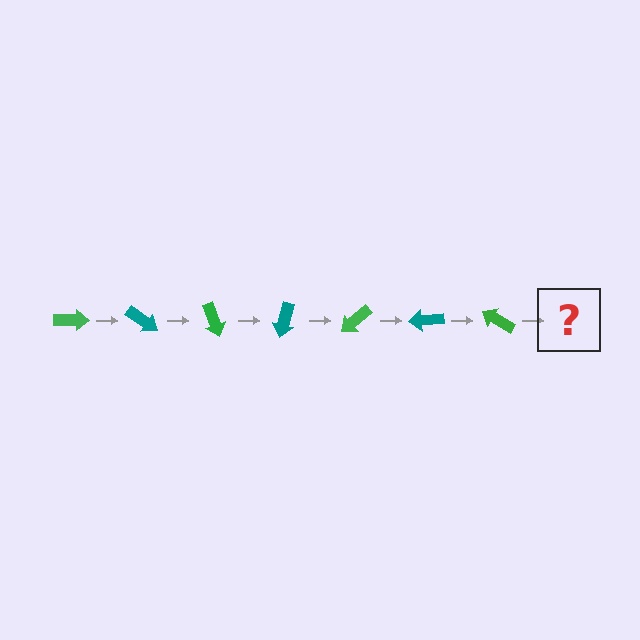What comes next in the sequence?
The next element should be a teal arrow, rotated 245 degrees from the start.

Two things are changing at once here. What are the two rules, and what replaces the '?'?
The two rules are that it rotates 35 degrees each step and the color cycles through green and teal. The '?' should be a teal arrow, rotated 245 degrees from the start.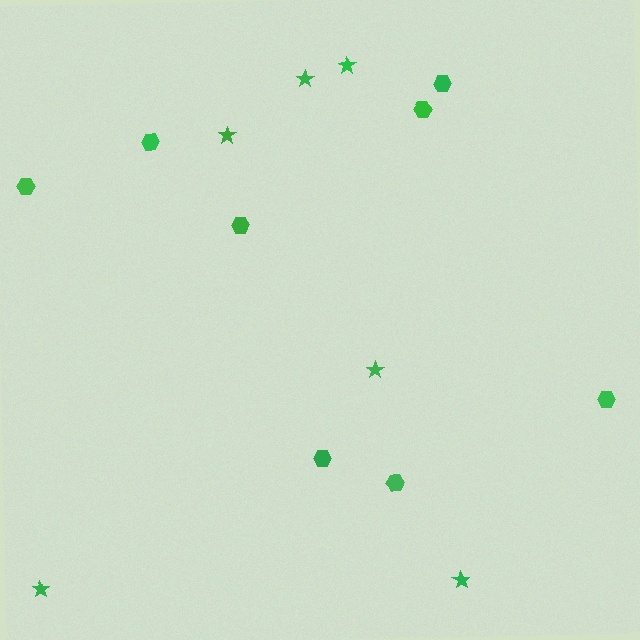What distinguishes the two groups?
There are 2 groups: one group of hexagons (8) and one group of stars (6).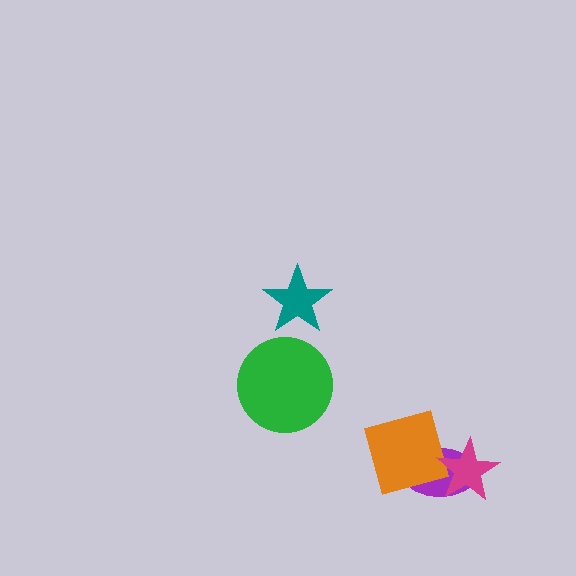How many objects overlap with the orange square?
1 object overlaps with the orange square.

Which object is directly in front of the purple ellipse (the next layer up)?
The orange square is directly in front of the purple ellipse.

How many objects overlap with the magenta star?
1 object overlaps with the magenta star.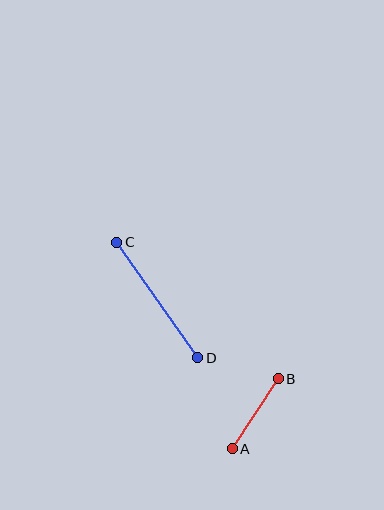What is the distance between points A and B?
The distance is approximately 84 pixels.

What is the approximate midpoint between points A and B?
The midpoint is at approximately (255, 414) pixels.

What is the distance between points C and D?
The distance is approximately 141 pixels.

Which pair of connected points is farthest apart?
Points C and D are farthest apart.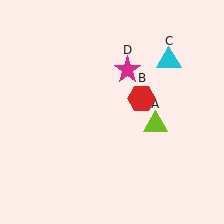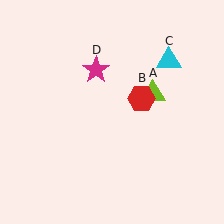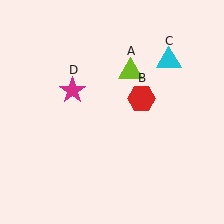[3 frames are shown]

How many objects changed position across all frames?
2 objects changed position: lime triangle (object A), magenta star (object D).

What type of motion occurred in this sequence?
The lime triangle (object A), magenta star (object D) rotated counterclockwise around the center of the scene.